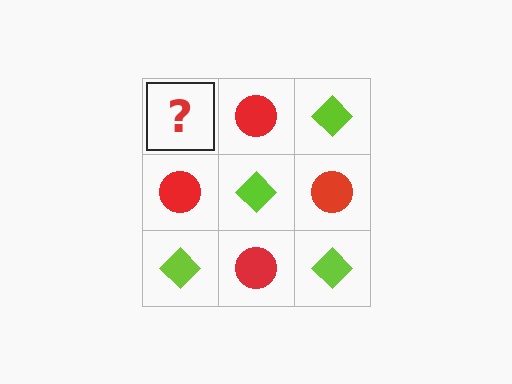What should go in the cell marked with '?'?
The missing cell should contain a lime diamond.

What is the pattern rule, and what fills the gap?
The rule is that it alternates lime diamond and red circle in a checkerboard pattern. The gap should be filled with a lime diamond.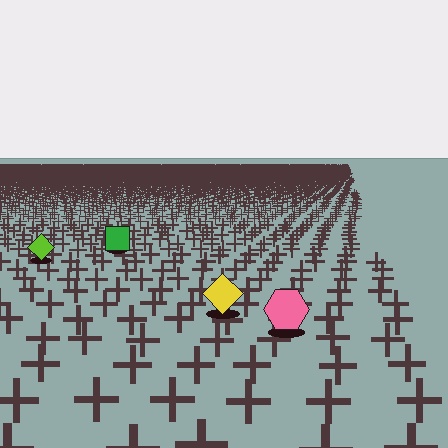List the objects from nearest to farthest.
From nearest to farthest: the pink hexagon, the yellow diamond, the lime diamond, the green square.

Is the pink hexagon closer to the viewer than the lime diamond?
Yes. The pink hexagon is closer — you can tell from the texture gradient: the ground texture is coarser near it.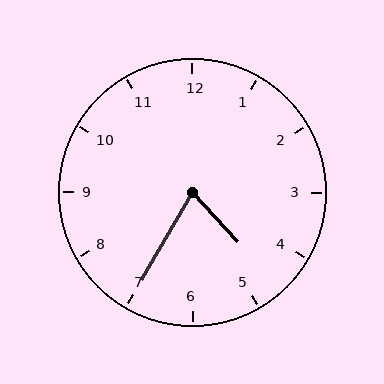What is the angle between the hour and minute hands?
Approximately 72 degrees.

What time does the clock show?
4:35.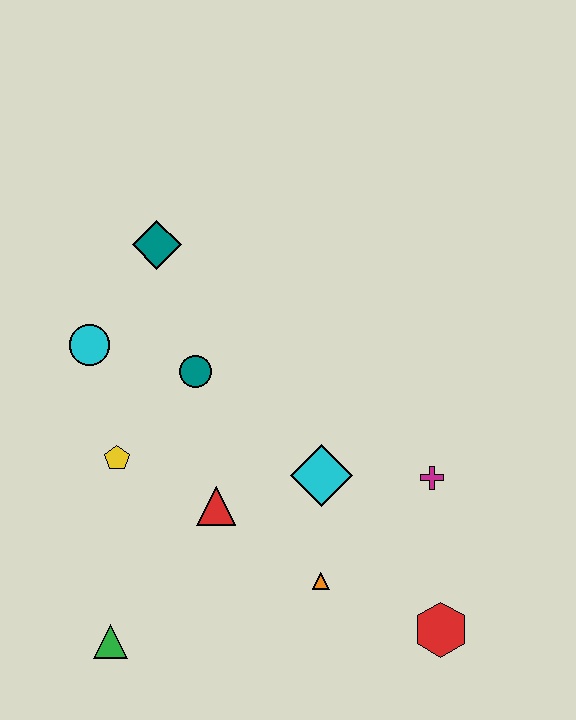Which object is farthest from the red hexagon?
The teal diamond is farthest from the red hexagon.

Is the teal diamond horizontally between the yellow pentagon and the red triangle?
Yes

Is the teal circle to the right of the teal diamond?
Yes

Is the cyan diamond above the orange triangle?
Yes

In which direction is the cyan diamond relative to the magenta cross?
The cyan diamond is to the left of the magenta cross.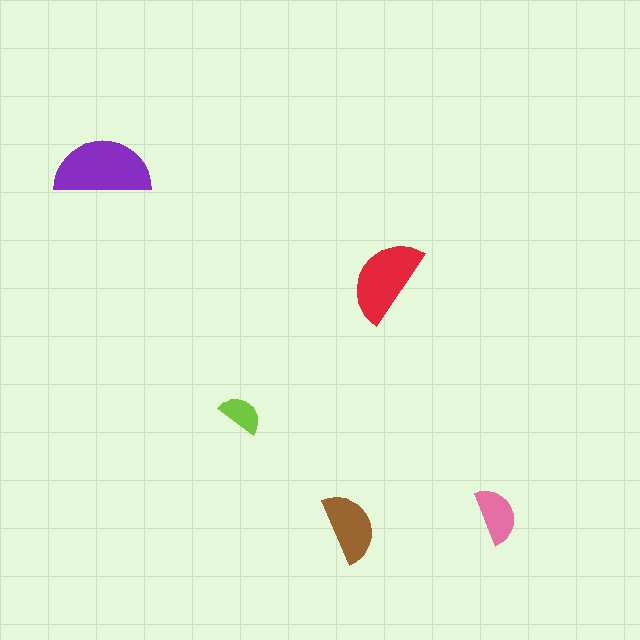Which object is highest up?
The purple semicircle is topmost.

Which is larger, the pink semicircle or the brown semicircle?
The brown one.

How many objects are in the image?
There are 5 objects in the image.